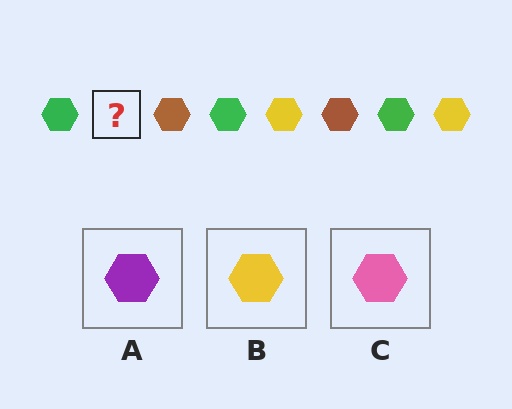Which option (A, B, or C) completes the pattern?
B.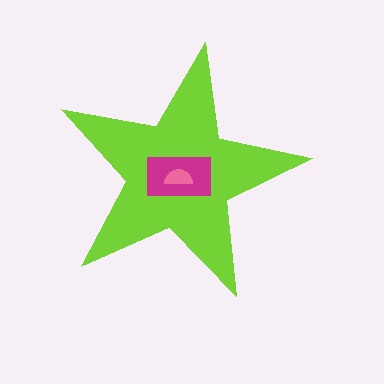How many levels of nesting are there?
3.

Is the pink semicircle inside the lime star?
Yes.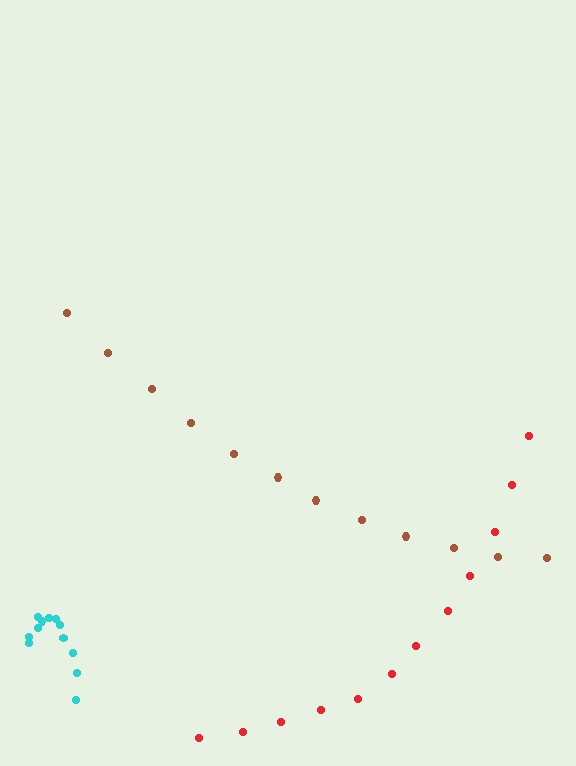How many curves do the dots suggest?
There are 3 distinct paths.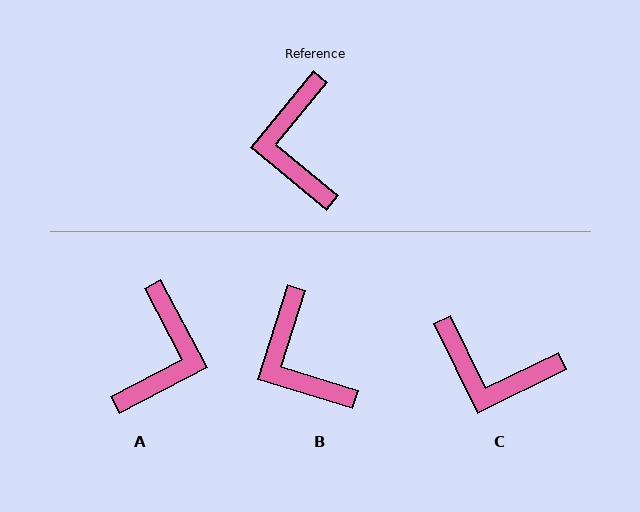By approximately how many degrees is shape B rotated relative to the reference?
Approximately 22 degrees counter-clockwise.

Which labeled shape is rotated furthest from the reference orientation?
A, about 157 degrees away.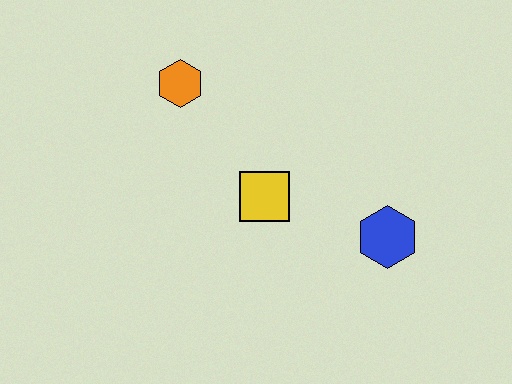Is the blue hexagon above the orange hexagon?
No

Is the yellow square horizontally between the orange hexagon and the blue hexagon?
Yes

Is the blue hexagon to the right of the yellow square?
Yes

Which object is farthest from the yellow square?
The orange hexagon is farthest from the yellow square.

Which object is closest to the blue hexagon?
The yellow square is closest to the blue hexagon.